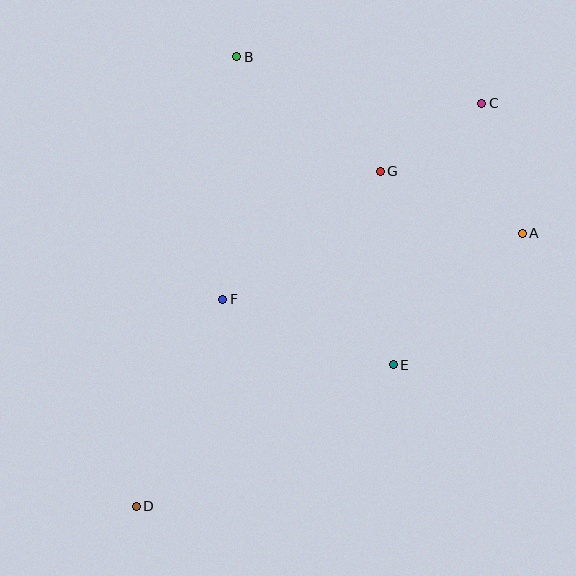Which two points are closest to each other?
Points C and G are closest to each other.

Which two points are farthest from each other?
Points C and D are farthest from each other.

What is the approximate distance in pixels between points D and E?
The distance between D and E is approximately 293 pixels.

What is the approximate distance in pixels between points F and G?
The distance between F and G is approximately 203 pixels.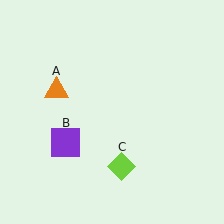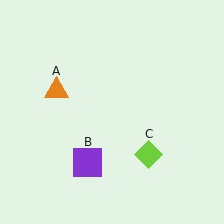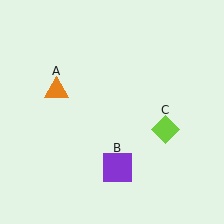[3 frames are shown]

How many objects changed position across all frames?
2 objects changed position: purple square (object B), lime diamond (object C).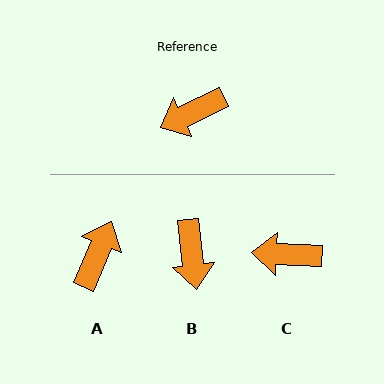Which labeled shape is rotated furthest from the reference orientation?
A, about 139 degrees away.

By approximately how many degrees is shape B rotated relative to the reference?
Approximately 71 degrees counter-clockwise.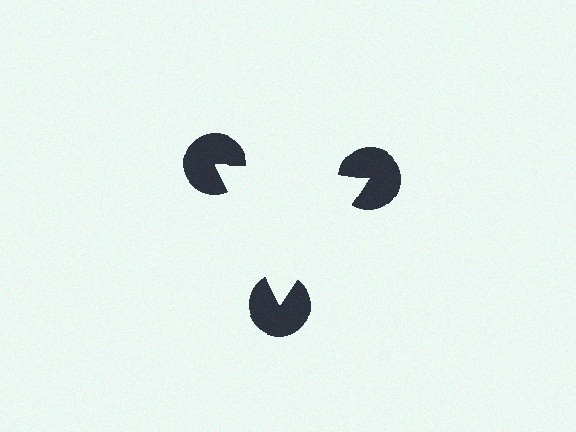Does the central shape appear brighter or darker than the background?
It typically appears slightly brighter than the background, even though no actual brightness change is drawn.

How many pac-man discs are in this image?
There are 3 — one at each vertex of the illusory triangle.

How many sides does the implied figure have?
3 sides.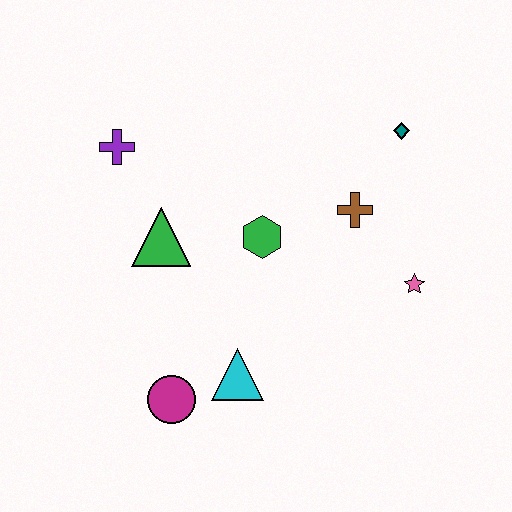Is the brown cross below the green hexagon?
No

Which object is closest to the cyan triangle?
The magenta circle is closest to the cyan triangle.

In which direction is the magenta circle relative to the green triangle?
The magenta circle is below the green triangle.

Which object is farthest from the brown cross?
The magenta circle is farthest from the brown cross.